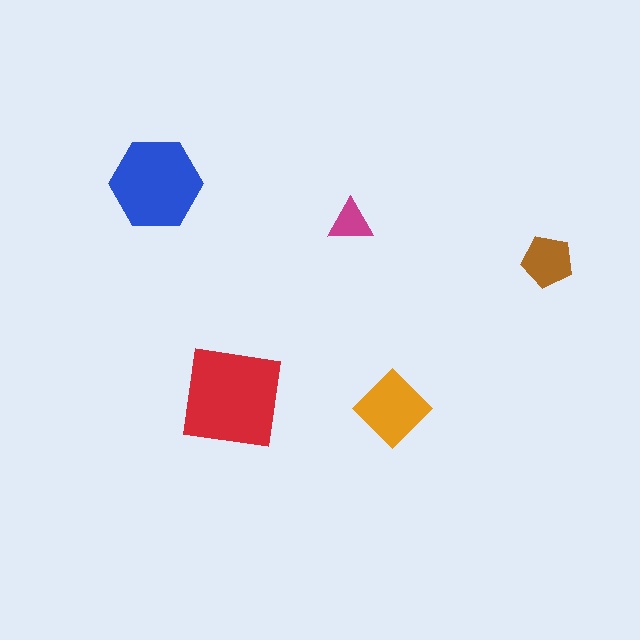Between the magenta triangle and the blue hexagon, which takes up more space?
The blue hexagon.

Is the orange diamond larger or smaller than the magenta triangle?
Larger.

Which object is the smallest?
The magenta triangle.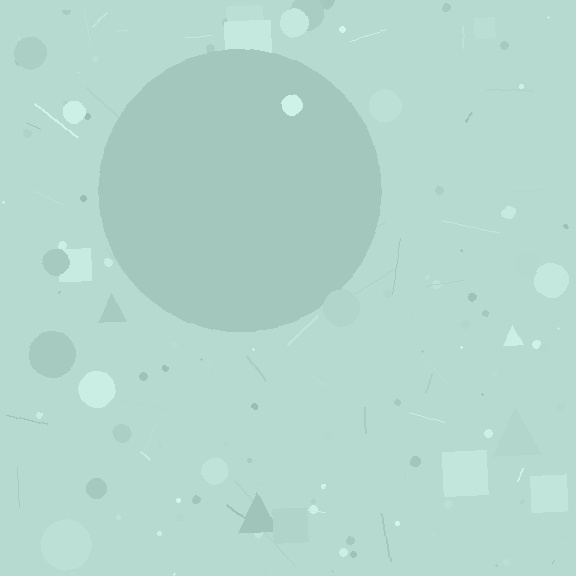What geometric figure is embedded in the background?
A circle is embedded in the background.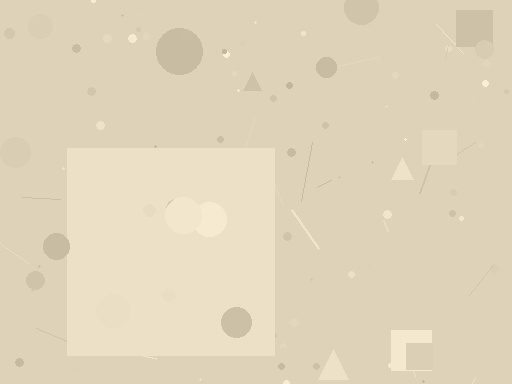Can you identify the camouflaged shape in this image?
The camouflaged shape is a square.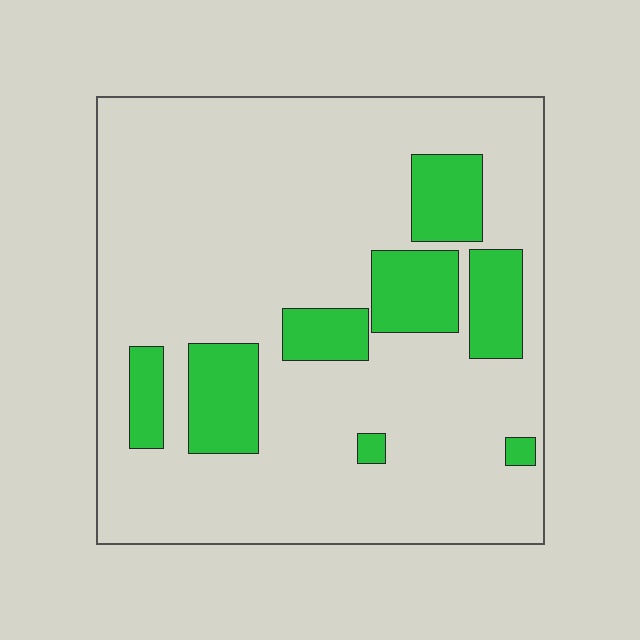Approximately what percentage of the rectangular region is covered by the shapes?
Approximately 20%.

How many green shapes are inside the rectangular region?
8.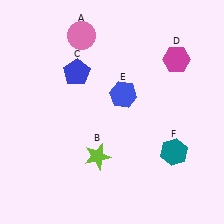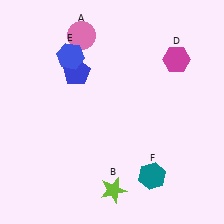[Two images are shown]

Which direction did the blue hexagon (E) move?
The blue hexagon (E) moved left.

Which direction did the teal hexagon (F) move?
The teal hexagon (F) moved down.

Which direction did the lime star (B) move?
The lime star (B) moved down.